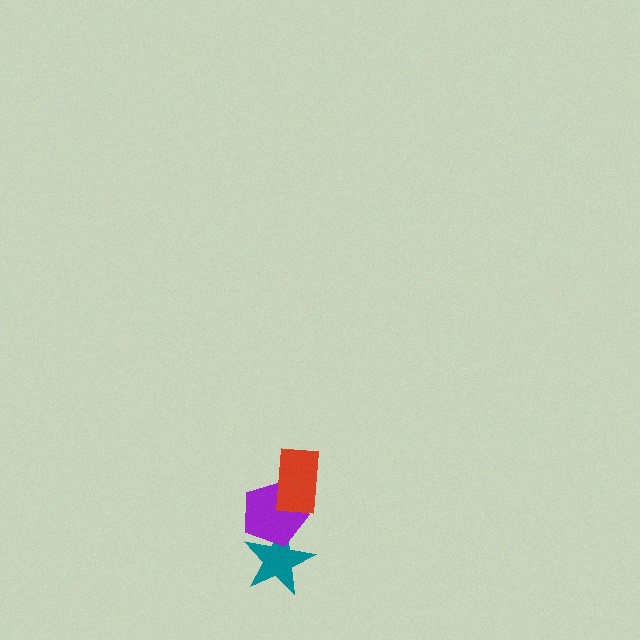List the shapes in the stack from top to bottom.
From top to bottom: the red rectangle, the purple pentagon, the teal star.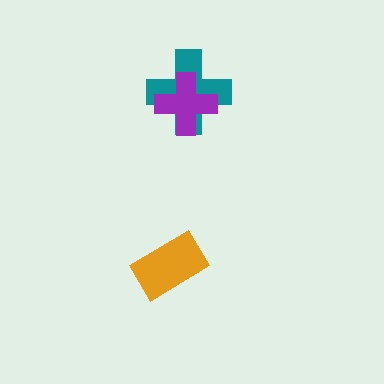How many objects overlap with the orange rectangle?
0 objects overlap with the orange rectangle.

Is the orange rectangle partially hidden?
No, no other shape covers it.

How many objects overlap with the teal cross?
1 object overlaps with the teal cross.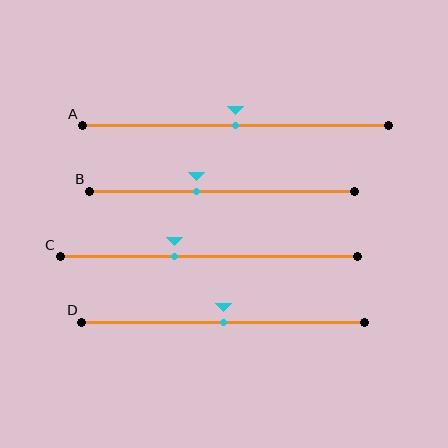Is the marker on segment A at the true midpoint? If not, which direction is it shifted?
Yes, the marker on segment A is at the true midpoint.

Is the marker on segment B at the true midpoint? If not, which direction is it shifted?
No, the marker on segment B is shifted to the left by about 10% of the segment length.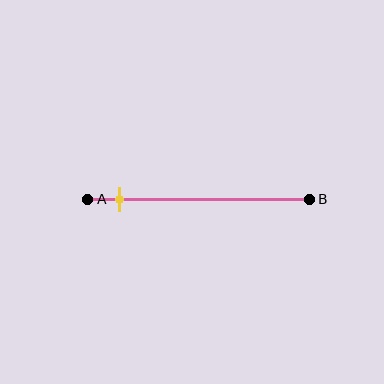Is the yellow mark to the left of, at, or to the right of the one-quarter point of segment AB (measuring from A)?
The yellow mark is to the left of the one-quarter point of segment AB.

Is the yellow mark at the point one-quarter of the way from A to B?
No, the mark is at about 15% from A, not at the 25% one-quarter point.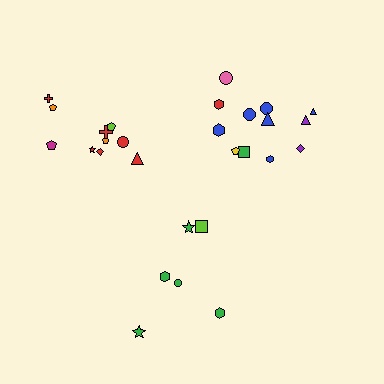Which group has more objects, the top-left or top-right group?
The top-right group.